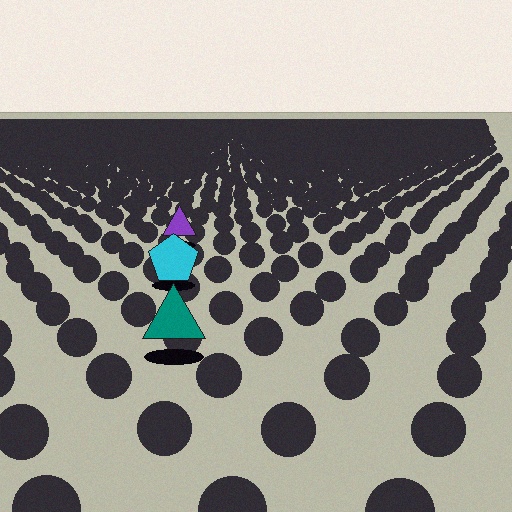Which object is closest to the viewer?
The teal triangle is closest. The texture marks near it are larger and more spread out.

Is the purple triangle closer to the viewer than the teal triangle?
No. The teal triangle is closer — you can tell from the texture gradient: the ground texture is coarser near it.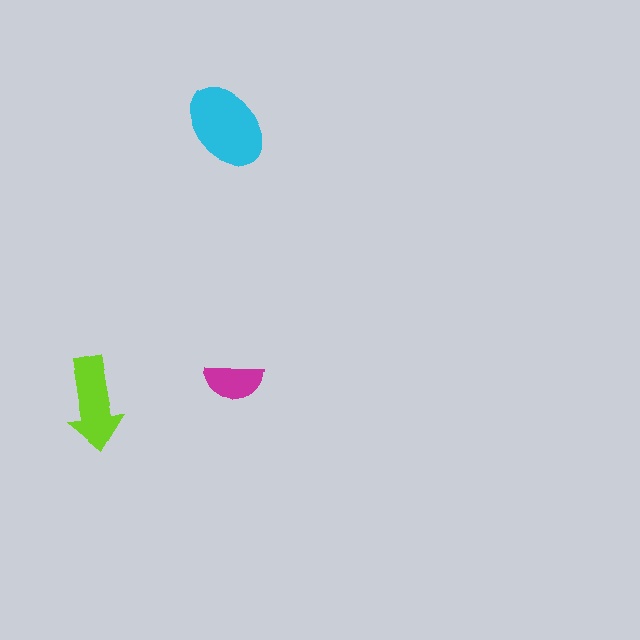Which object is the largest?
The cyan ellipse.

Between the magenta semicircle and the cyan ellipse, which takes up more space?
The cyan ellipse.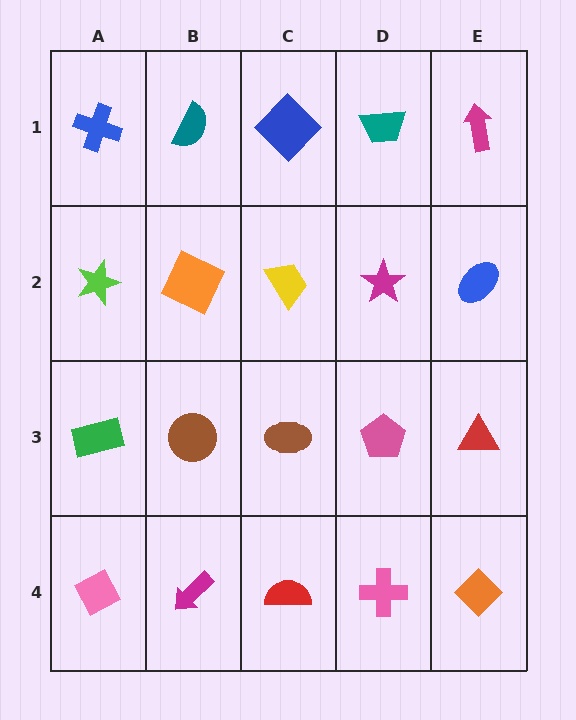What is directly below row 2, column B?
A brown circle.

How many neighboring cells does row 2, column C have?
4.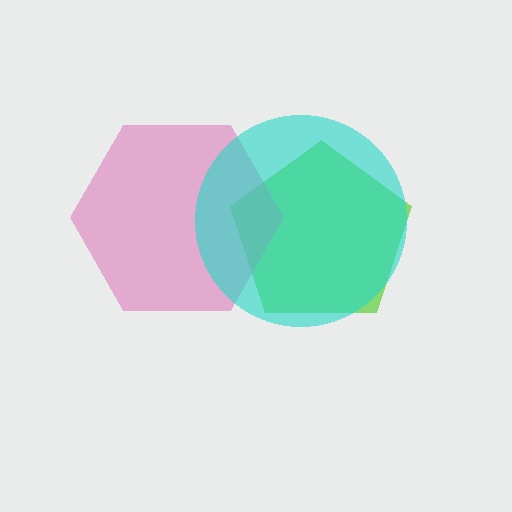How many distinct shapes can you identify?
There are 3 distinct shapes: a lime pentagon, a pink hexagon, a cyan circle.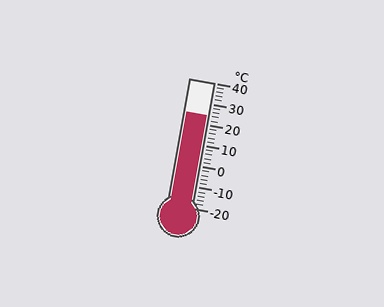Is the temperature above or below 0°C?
The temperature is above 0°C.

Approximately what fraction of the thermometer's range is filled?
The thermometer is filled to approximately 75% of its range.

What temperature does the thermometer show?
The thermometer shows approximately 24°C.